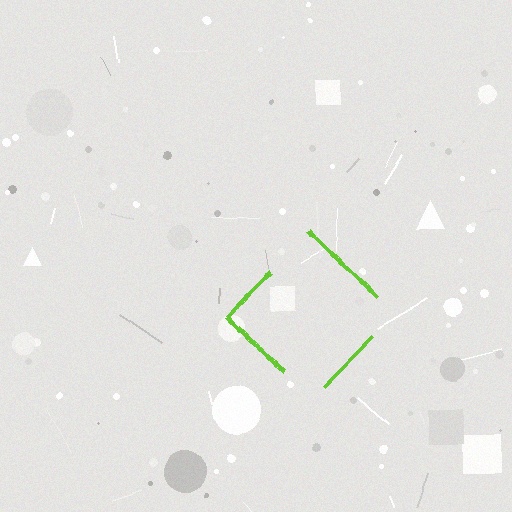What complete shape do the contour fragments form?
The contour fragments form a diamond.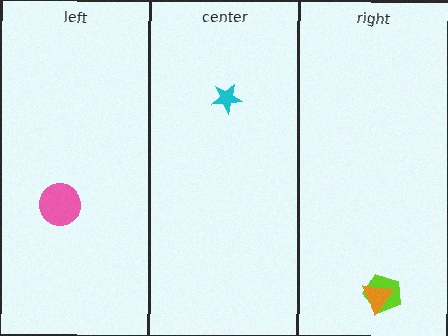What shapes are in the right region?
The lime pentagon, the orange triangle.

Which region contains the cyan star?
The center region.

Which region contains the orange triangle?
The right region.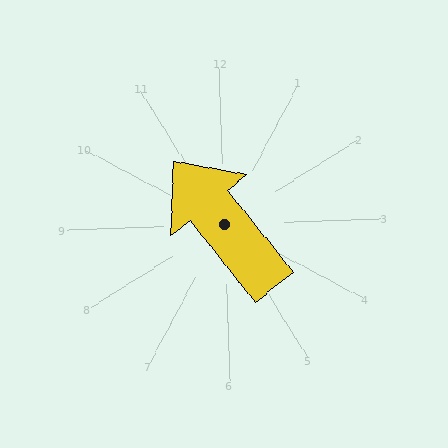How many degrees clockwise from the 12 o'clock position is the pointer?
Approximately 323 degrees.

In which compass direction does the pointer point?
Northwest.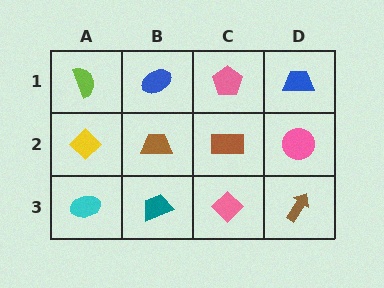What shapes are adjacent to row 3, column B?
A brown trapezoid (row 2, column B), a cyan ellipse (row 3, column A), a pink diamond (row 3, column C).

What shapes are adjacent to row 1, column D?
A pink circle (row 2, column D), a pink pentagon (row 1, column C).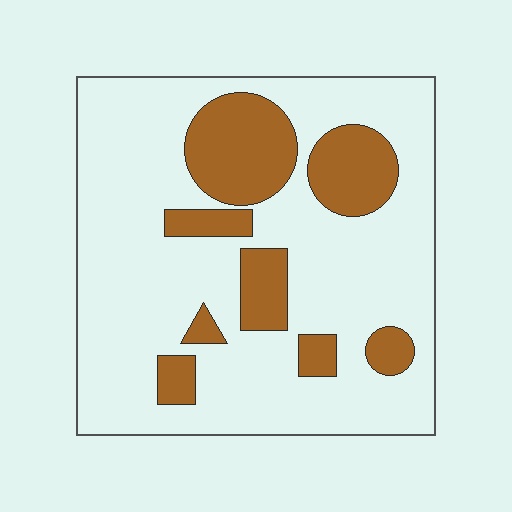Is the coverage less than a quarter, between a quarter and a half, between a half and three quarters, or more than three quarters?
Less than a quarter.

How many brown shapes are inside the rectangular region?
8.